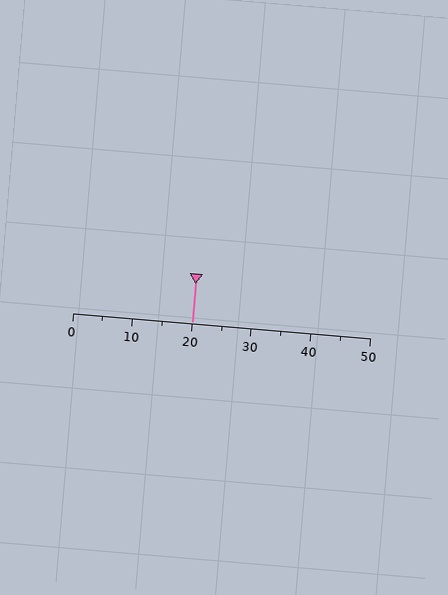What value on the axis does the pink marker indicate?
The marker indicates approximately 20.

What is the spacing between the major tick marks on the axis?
The major ticks are spaced 10 apart.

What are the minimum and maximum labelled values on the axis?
The axis runs from 0 to 50.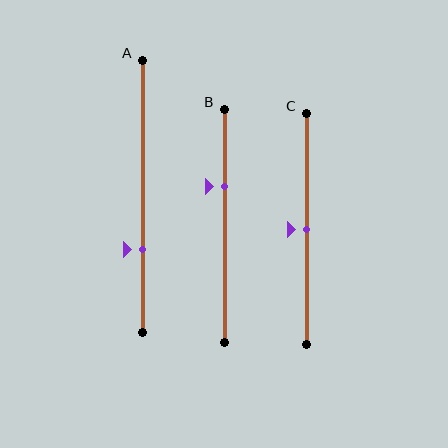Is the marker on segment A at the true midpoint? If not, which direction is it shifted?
No, the marker on segment A is shifted downward by about 19% of the segment length.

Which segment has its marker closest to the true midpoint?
Segment C has its marker closest to the true midpoint.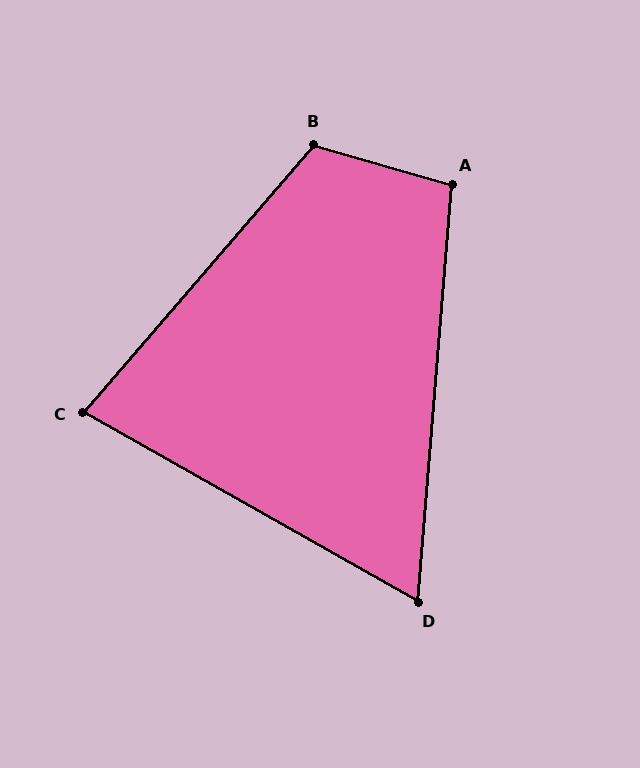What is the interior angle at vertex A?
Approximately 101 degrees (obtuse).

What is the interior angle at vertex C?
Approximately 79 degrees (acute).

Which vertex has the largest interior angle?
B, at approximately 115 degrees.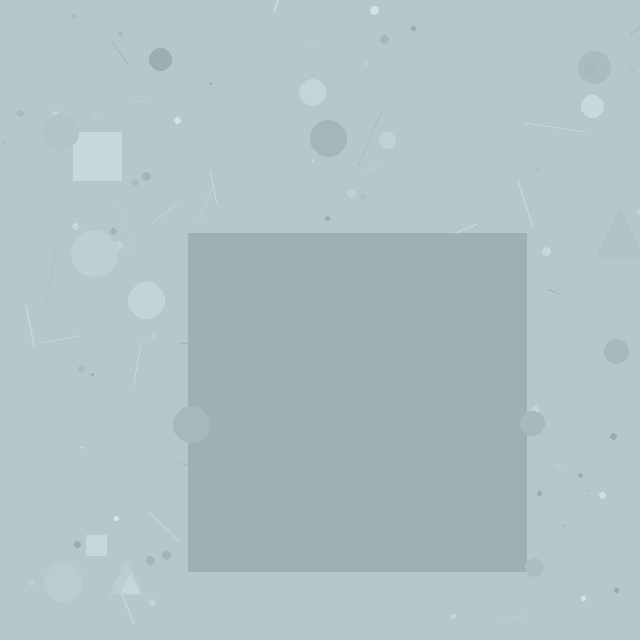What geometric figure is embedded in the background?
A square is embedded in the background.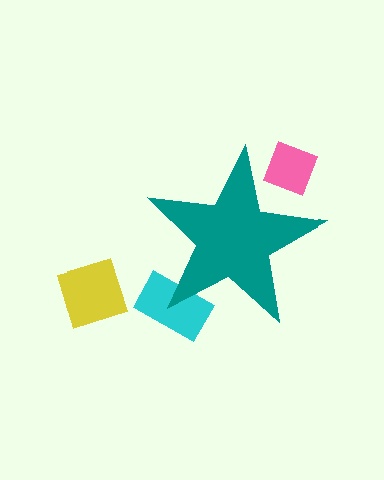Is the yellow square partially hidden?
No, the yellow square is fully visible.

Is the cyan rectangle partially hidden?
Yes, the cyan rectangle is partially hidden behind the teal star.